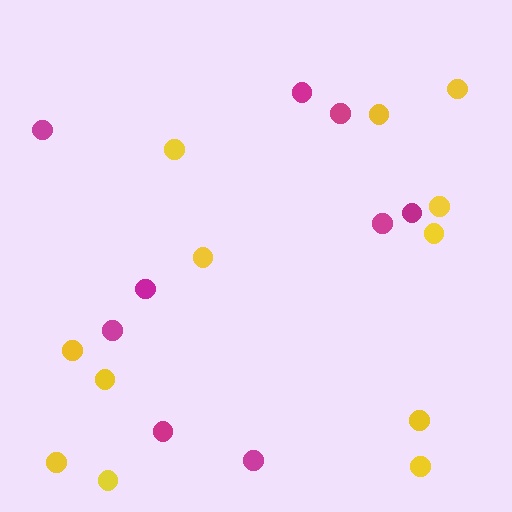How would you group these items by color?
There are 2 groups: one group of magenta circles (9) and one group of yellow circles (12).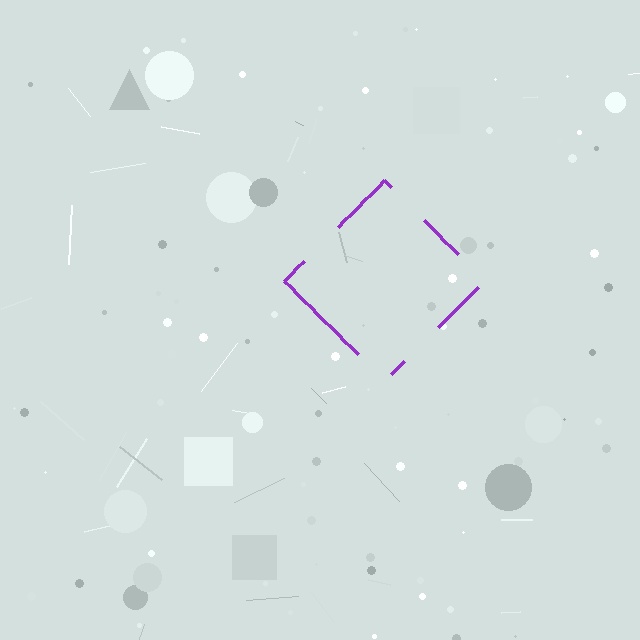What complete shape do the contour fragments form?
The contour fragments form a diamond.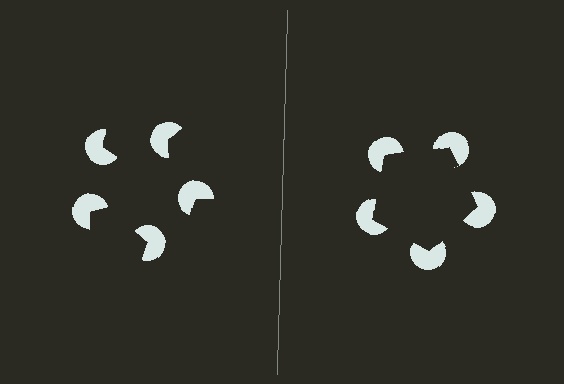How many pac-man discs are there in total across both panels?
10 — 5 on each side.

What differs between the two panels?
The pac-man discs are positioned identically on both sides; only the wedge orientations differ. On the right they align to a pentagon; on the left they are misaligned.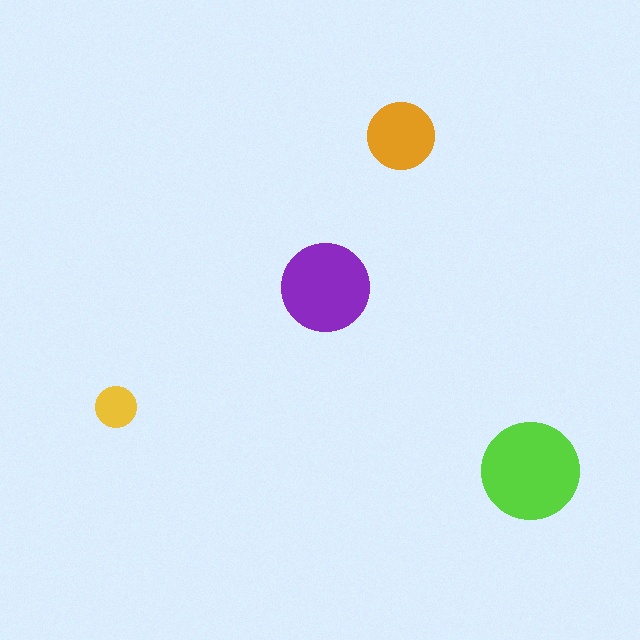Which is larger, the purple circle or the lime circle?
The lime one.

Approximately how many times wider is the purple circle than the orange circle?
About 1.5 times wider.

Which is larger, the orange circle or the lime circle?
The lime one.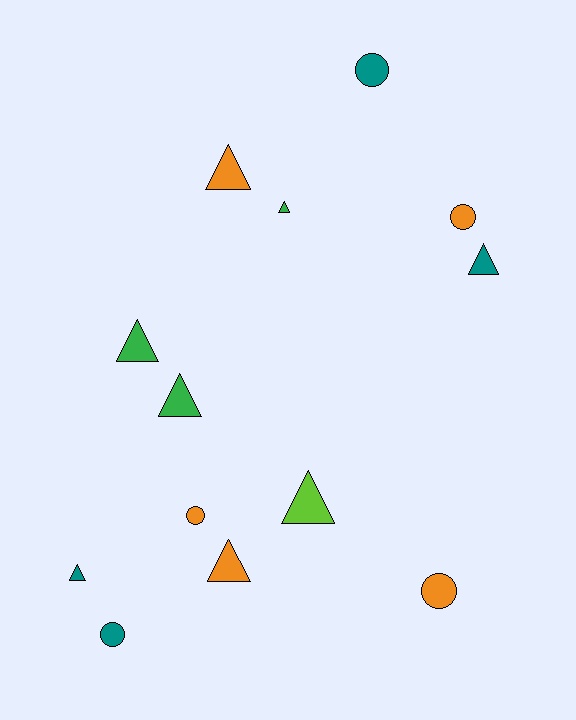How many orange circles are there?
There are 3 orange circles.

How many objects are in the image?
There are 13 objects.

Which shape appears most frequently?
Triangle, with 8 objects.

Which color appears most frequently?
Orange, with 5 objects.